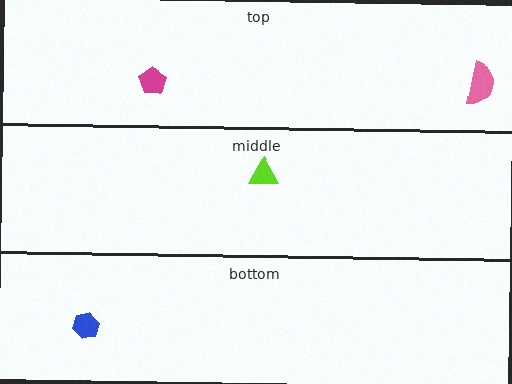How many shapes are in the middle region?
1.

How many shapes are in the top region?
2.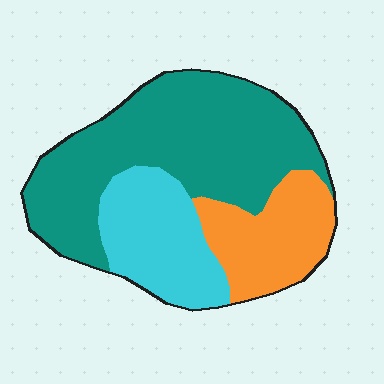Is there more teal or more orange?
Teal.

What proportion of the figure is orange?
Orange takes up about one fifth (1/5) of the figure.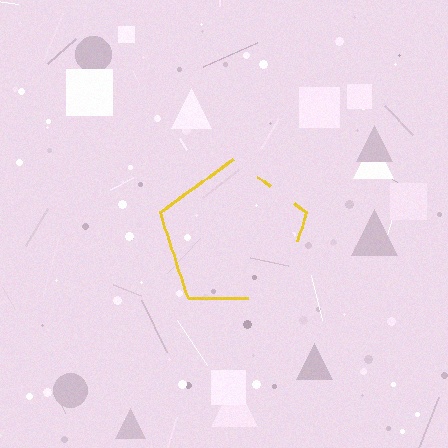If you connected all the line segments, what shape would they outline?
They would outline a pentagon.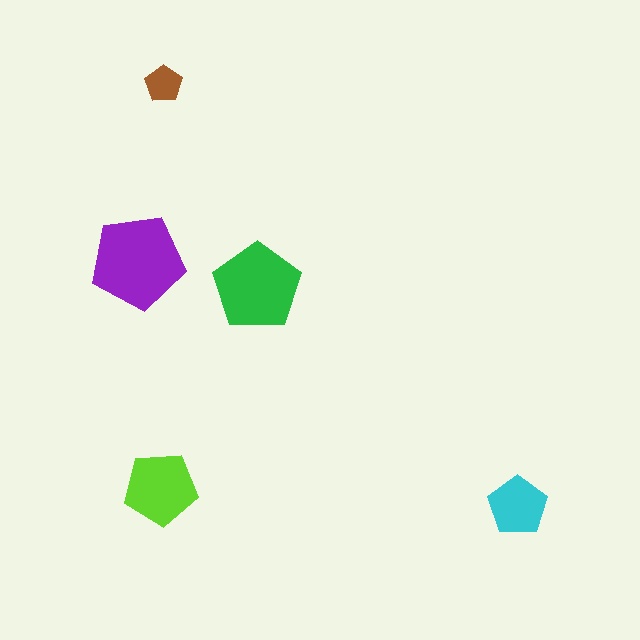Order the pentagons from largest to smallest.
the purple one, the green one, the lime one, the cyan one, the brown one.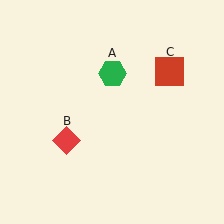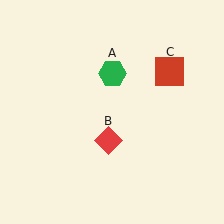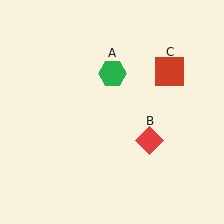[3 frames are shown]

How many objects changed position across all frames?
1 object changed position: red diamond (object B).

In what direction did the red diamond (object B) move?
The red diamond (object B) moved right.